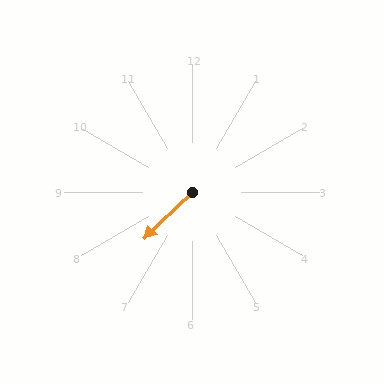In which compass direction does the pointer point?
Southwest.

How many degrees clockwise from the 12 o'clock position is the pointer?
Approximately 226 degrees.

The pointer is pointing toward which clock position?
Roughly 8 o'clock.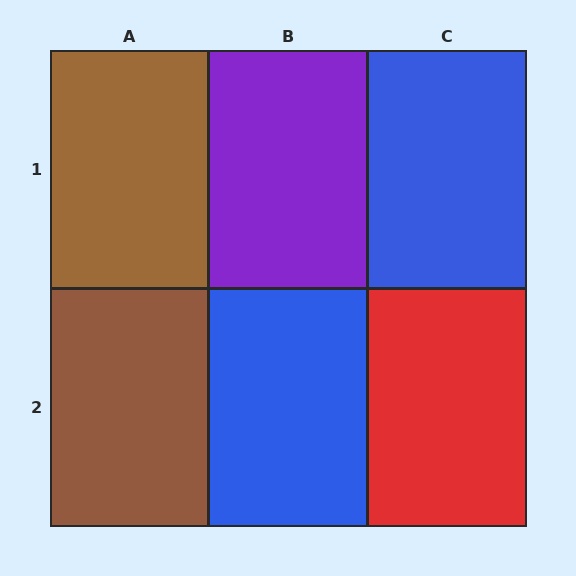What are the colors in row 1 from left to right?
Brown, purple, blue.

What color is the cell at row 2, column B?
Blue.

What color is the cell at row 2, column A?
Brown.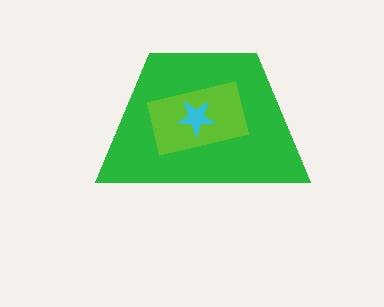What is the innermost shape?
The cyan star.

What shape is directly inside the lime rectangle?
The cyan star.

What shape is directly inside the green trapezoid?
The lime rectangle.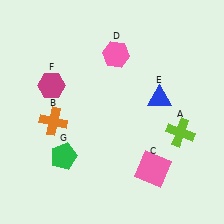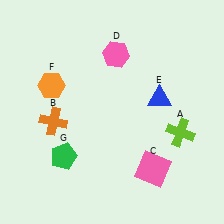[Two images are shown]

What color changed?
The hexagon (F) changed from magenta in Image 1 to orange in Image 2.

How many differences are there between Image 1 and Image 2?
There is 1 difference between the two images.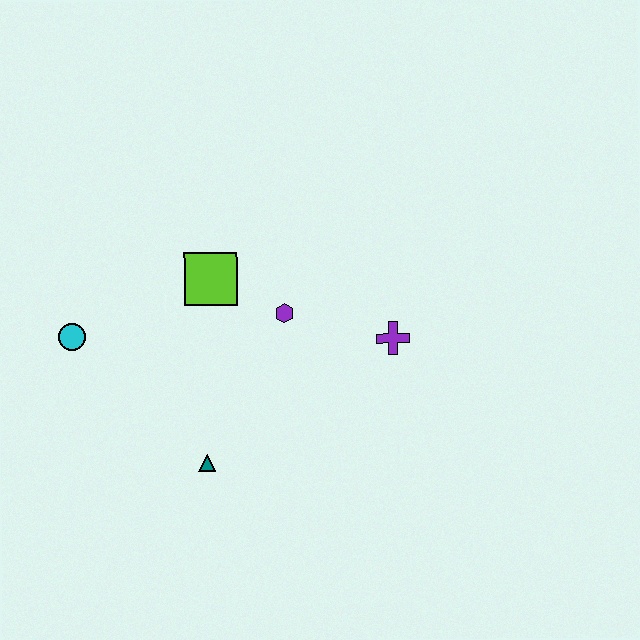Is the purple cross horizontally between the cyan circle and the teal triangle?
No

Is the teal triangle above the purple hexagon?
No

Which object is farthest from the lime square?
The purple cross is farthest from the lime square.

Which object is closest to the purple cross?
The purple hexagon is closest to the purple cross.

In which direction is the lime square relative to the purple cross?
The lime square is to the left of the purple cross.